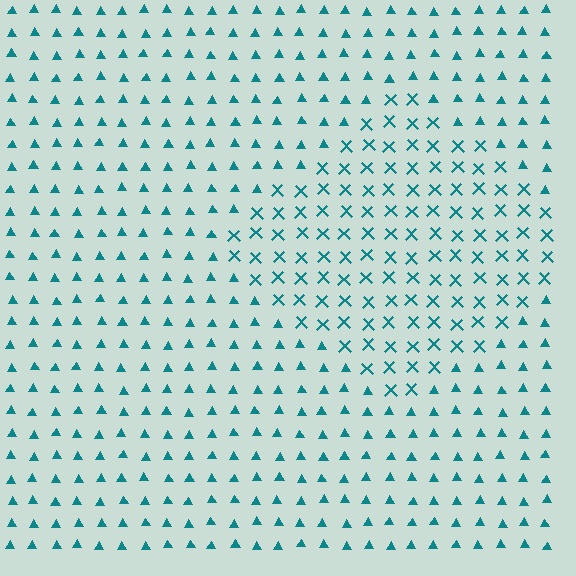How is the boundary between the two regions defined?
The boundary is defined by a change in element shape: X marks inside vs. triangles outside. All elements share the same color and spacing.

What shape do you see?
I see a diamond.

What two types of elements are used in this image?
The image uses X marks inside the diamond region and triangles outside it.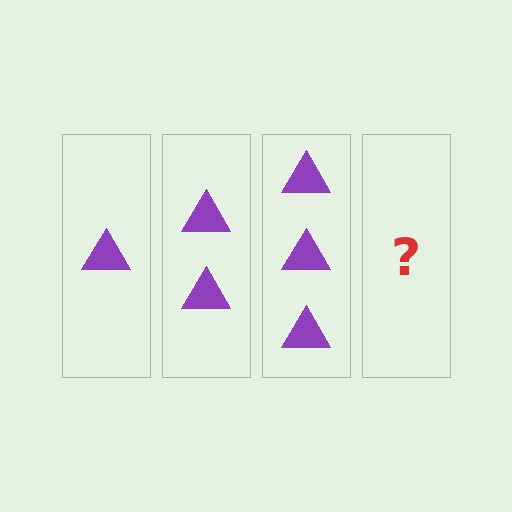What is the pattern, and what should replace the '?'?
The pattern is that each step adds one more triangle. The '?' should be 4 triangles.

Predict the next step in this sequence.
The next step is 4 triangles.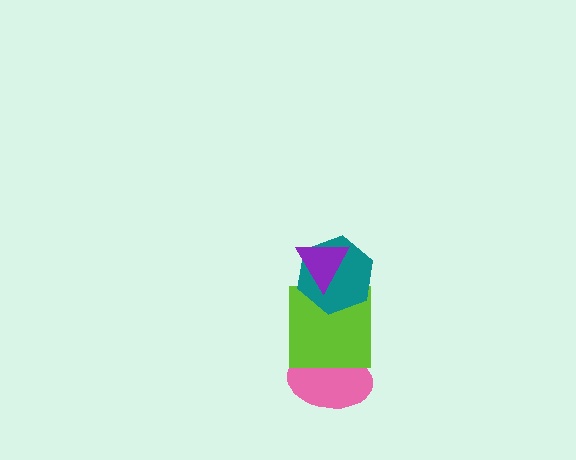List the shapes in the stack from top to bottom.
From top to bottom: the purple triangle, the teal hexagon, the lime square, the pink ellipse.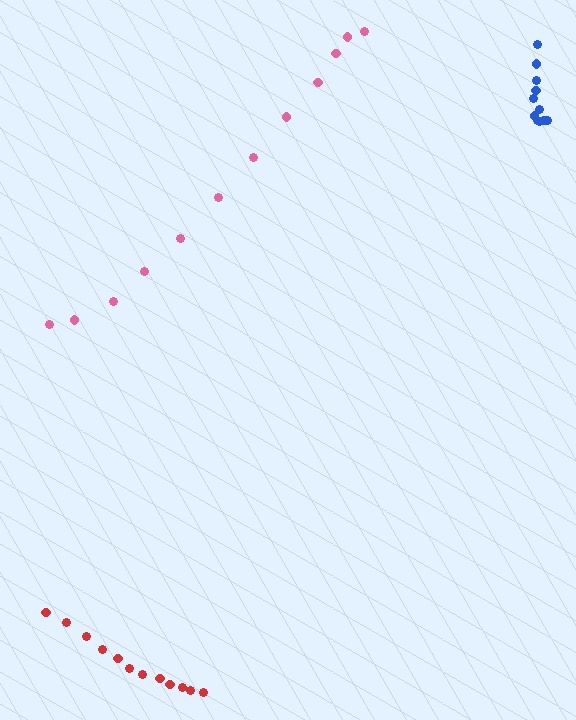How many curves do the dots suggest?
There are 3 distinct paths.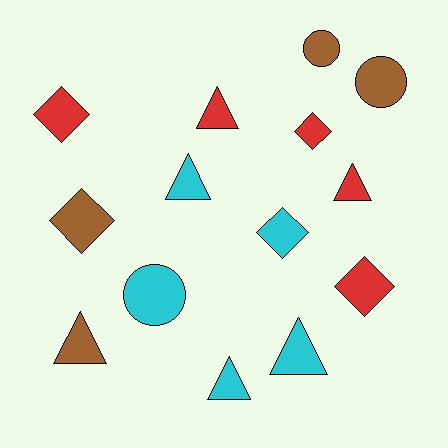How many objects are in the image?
There are 14 objects.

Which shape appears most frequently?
Triangle, with 6 objects.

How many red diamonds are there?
There are 3 red diamonds.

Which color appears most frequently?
Red, with 5 objects.